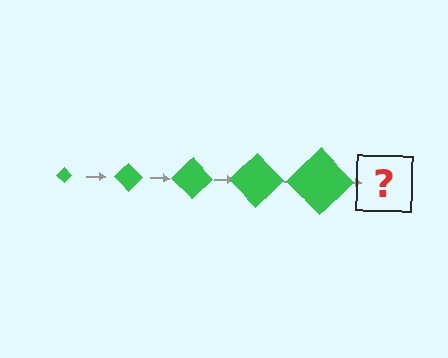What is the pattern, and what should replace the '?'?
The pattern is that the diamond gets progressively larger each step. The '?' should be a green diamond, larger than the previous one.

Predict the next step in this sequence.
The next step is a green diamond, larger than the previous one.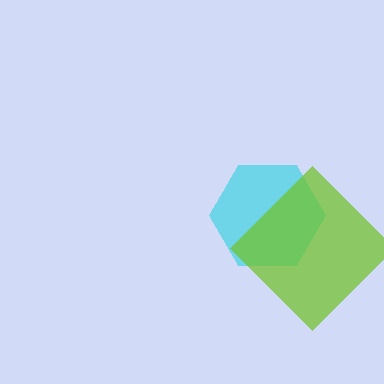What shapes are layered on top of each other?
The layered shapes are: a cyan hexagon, a lime diamond.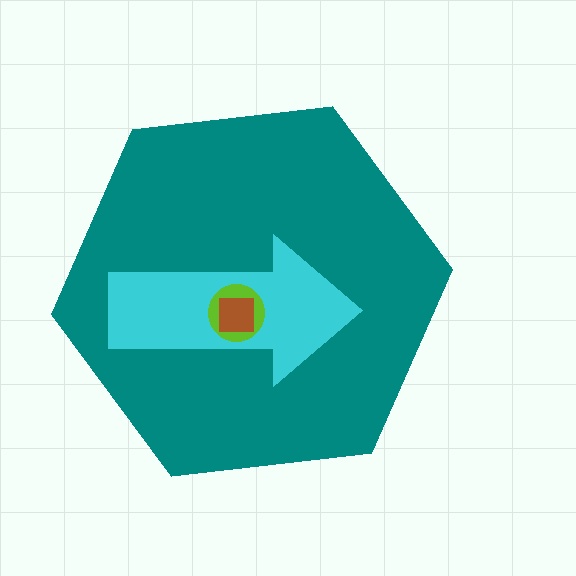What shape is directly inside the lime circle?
The brown square.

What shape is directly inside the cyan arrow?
The lime circle.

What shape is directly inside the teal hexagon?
The cyan arrow.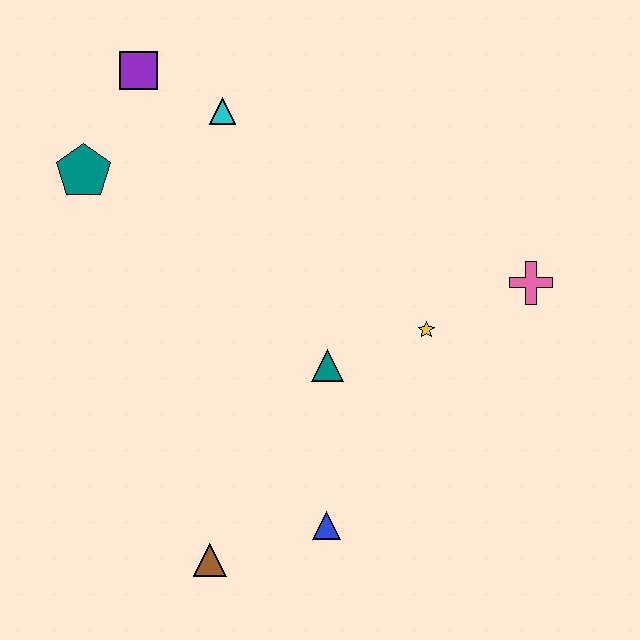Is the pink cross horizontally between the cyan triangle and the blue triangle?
No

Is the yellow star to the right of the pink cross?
No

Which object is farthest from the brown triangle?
The purple square is farthest from the brown triangle.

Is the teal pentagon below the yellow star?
No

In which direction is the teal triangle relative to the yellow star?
The teal triangle is to the left of the yellow star.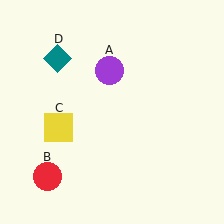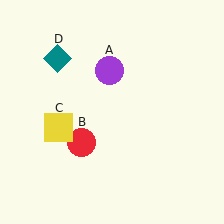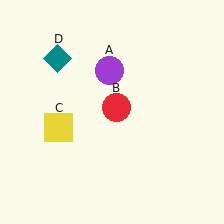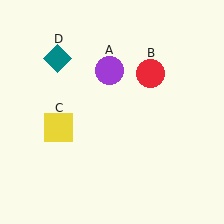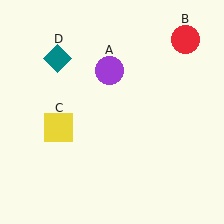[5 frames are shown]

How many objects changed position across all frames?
1 object changed position: red circle (object B).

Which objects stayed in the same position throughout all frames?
Purple circle (object A) and yellow square (object C) and teal diamond (object D) remained stationary.